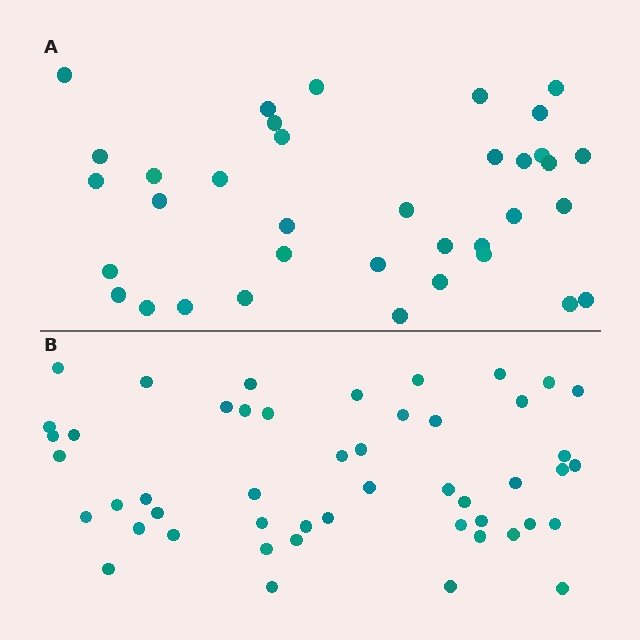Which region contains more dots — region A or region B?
Region B (the bottom region) has more dots.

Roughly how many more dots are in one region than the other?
Region B has approximately 15 more dots than region A.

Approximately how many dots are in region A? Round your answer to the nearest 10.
About 40 dots. (The exact count is 36, which rounds to 40.)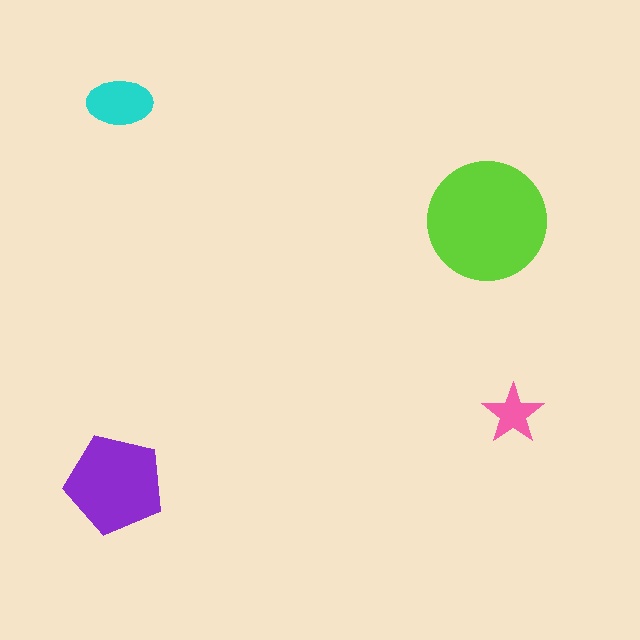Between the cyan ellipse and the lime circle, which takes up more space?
The lime circle.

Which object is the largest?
The lime circle.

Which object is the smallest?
The pink star.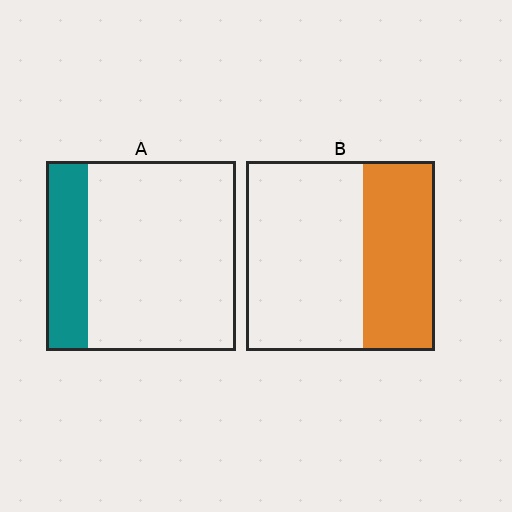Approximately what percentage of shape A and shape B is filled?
A is approximately 20% and B is approximately 40%.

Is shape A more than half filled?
No.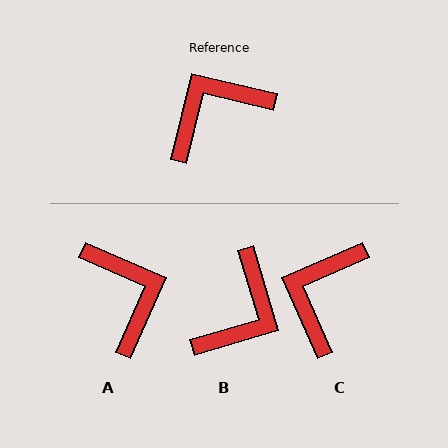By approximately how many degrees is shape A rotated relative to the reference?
Approximately 100 degrees clockwise.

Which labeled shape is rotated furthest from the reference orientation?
B, about 150 degrees away.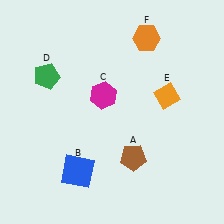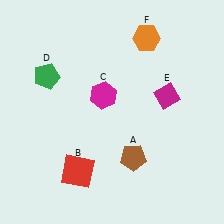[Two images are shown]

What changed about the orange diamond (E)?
In Image 1, E is orange. In Image 2, it changed to magenta.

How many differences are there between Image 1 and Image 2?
There are 2 differences between the two images.